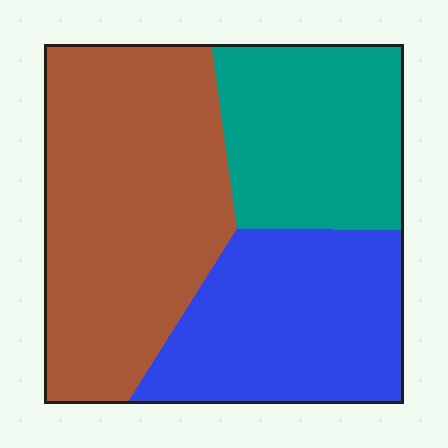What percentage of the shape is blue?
Blue takes up between a sixth and a third of the shape.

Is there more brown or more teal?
Brown.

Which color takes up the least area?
Teal, at roughly 25%.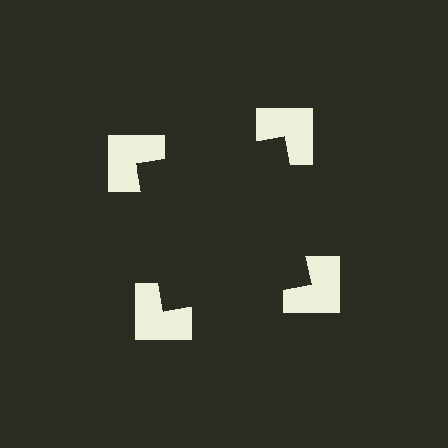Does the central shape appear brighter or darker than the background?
It typically appears slightly darker than the background, even though no actual brightness change is drawn.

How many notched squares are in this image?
There are 4 — one at each vertex of the illusory square.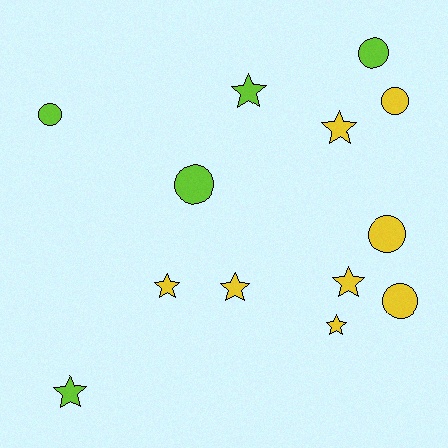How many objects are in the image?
There are 13 objects.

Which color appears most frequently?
Yellow, with 8 objects.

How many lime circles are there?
There are 3 lime circles.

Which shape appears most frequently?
Star, with 7 objects.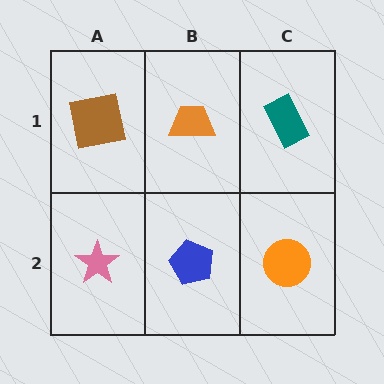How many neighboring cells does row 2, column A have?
2.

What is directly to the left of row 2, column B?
A pink star.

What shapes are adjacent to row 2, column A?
A brown square (row 1, column A), a blue pentagon (row 2, column B).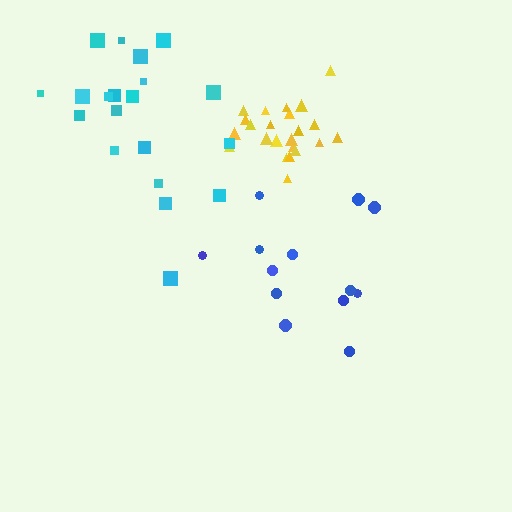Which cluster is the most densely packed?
Yellow.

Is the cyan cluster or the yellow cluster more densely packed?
Yellow.